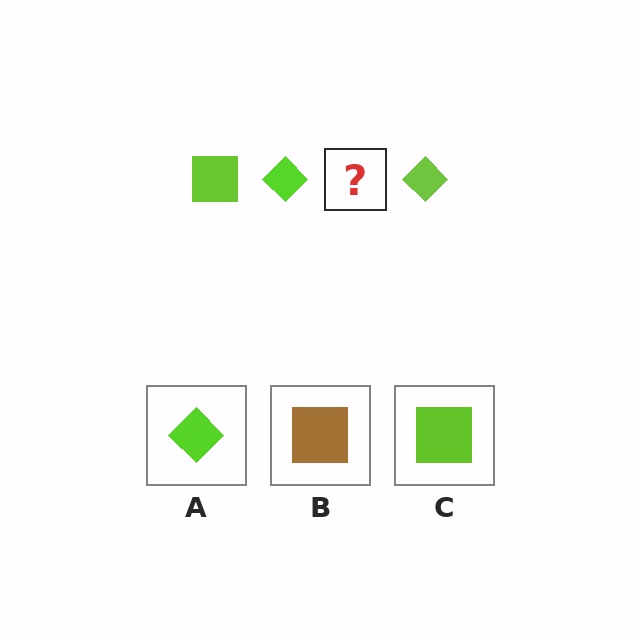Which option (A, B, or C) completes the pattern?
C.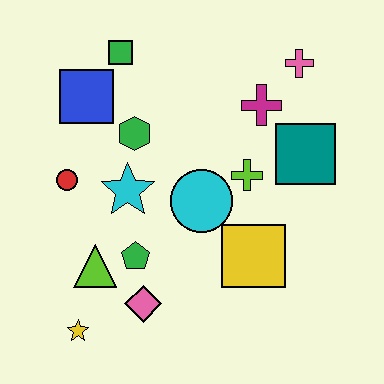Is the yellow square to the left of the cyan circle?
No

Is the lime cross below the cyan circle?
No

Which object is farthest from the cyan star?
The pink cross is farthest from the cyan star.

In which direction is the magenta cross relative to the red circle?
The magenta cross is to the right of the red circle.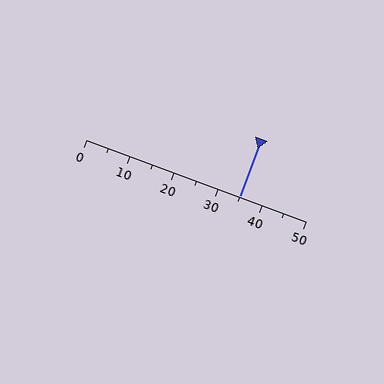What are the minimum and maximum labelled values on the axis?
The axis runs from 0 to 50.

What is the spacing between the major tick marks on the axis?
The major ticks are spaced 10 apart.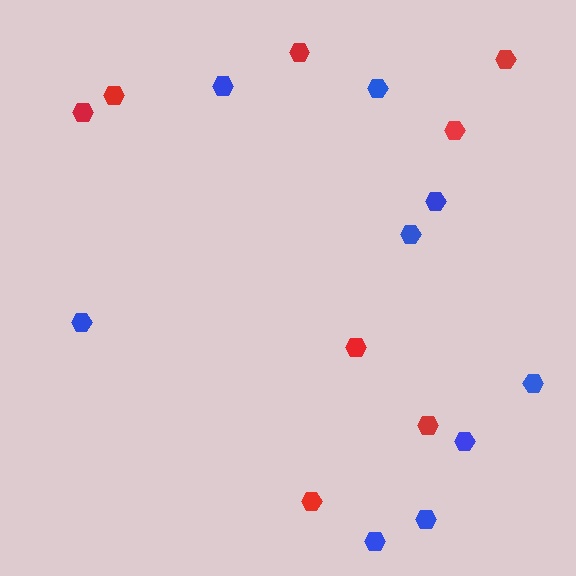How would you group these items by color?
There are 2 groups: one group of red hexagons (8) and one group of blue hexagons (9).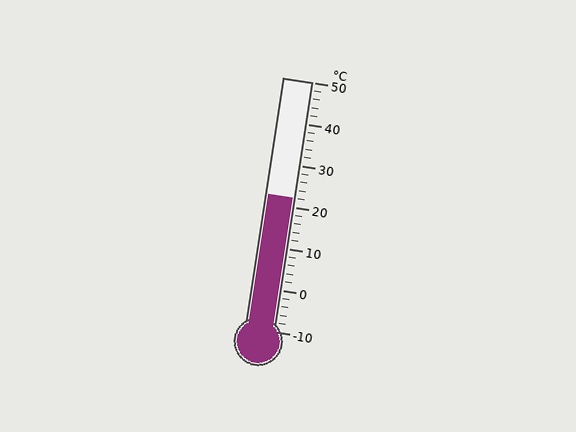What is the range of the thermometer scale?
The thermometer scale ranges from -10°C to 50°C.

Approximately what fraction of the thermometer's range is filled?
The thermometer is filled to approximately 55% of its range.